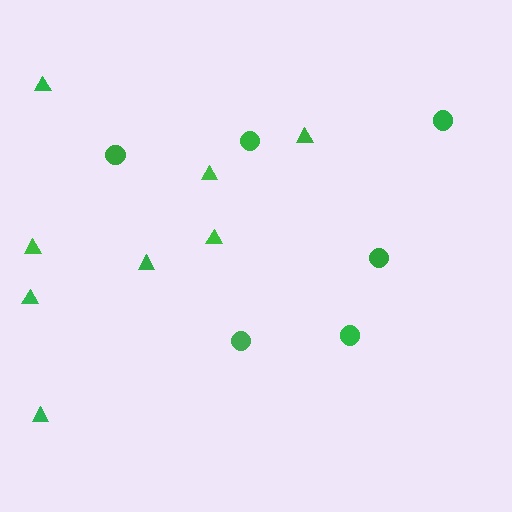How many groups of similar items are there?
There are 2 groups: one group of triangles (8) and one group of circles (6).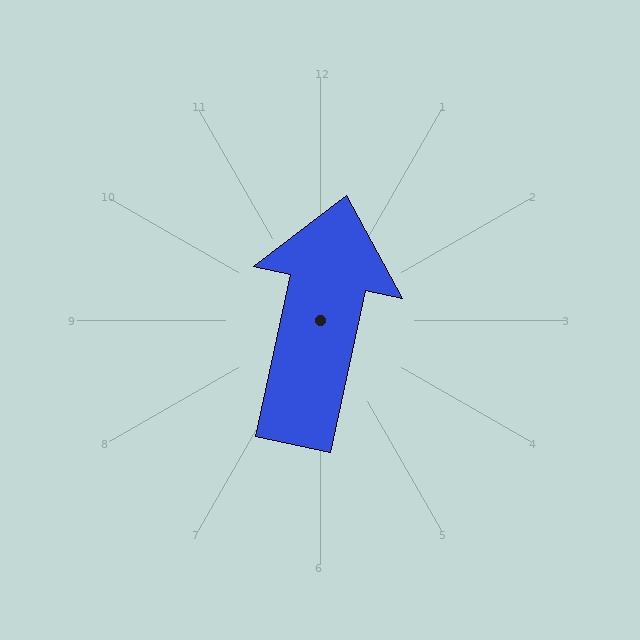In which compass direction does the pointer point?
North.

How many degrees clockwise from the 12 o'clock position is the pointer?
Approximately 12 degrees.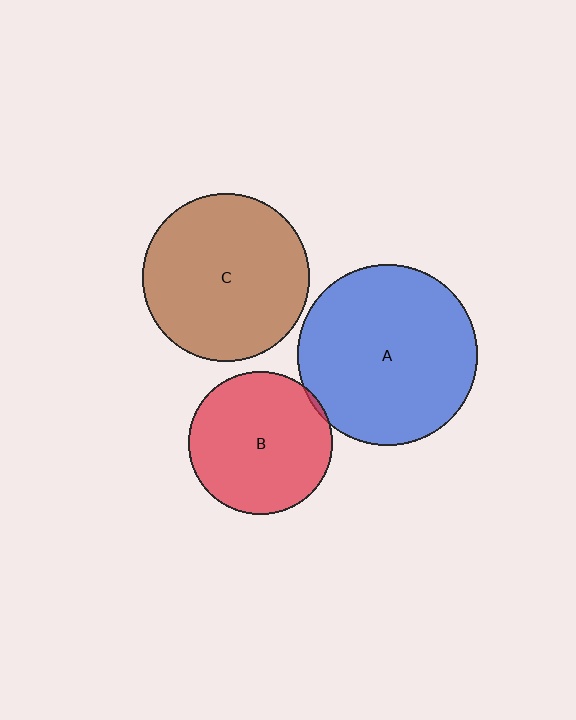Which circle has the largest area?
Circle A (blue).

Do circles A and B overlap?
Yes.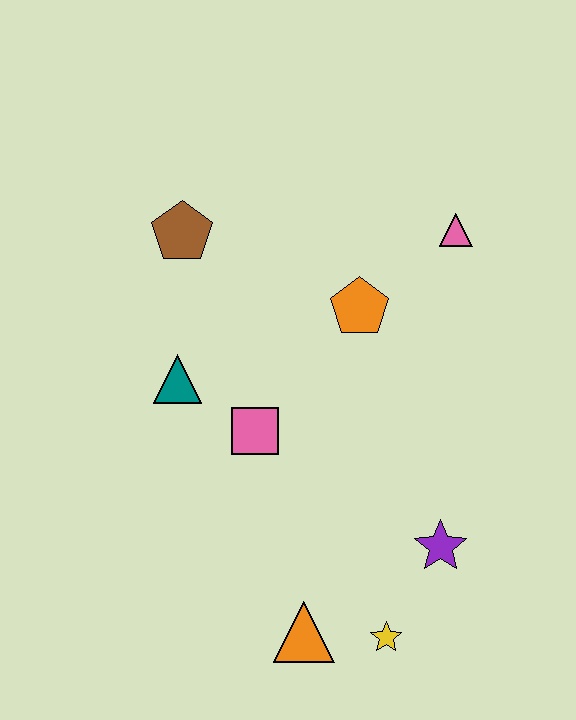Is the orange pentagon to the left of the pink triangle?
Yes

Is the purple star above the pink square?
No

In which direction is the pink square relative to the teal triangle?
The pink square is to the right of the teal triangle.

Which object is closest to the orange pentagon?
The pink triangle is closest to the orange pentagon.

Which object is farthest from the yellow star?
The brown pentagon is farthest from the yellow star.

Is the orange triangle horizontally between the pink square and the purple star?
Yes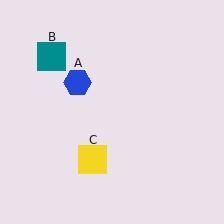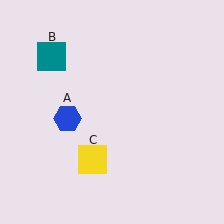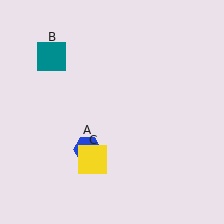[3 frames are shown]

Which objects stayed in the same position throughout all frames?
Teal square (object B) and yellow square (object C) remained stationary.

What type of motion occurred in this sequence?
The blue hexagon (object A) rotated counterclockwise around the center of the scene.